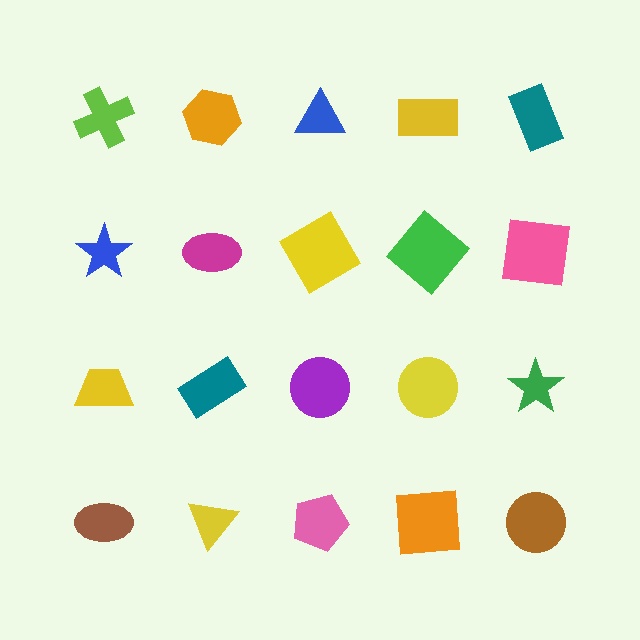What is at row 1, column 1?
A lime cross.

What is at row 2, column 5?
A pink square.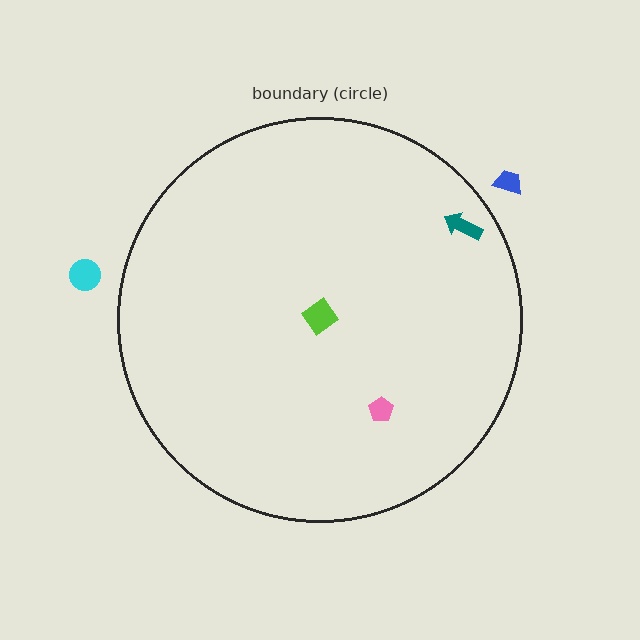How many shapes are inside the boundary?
3 inside, 2 outside.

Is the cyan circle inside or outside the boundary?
Outside.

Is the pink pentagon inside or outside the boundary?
Inside.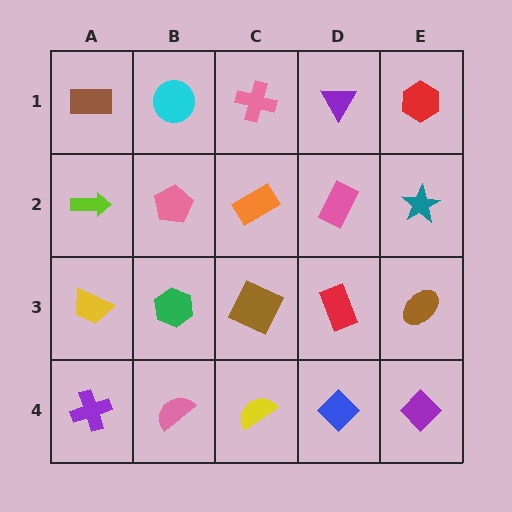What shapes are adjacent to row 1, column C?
An orange rectangle (row 2, column C), a cyan circle (row 1, column B), a purple triangle (row 1, column D).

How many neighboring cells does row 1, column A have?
2.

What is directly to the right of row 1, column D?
A red hexagon.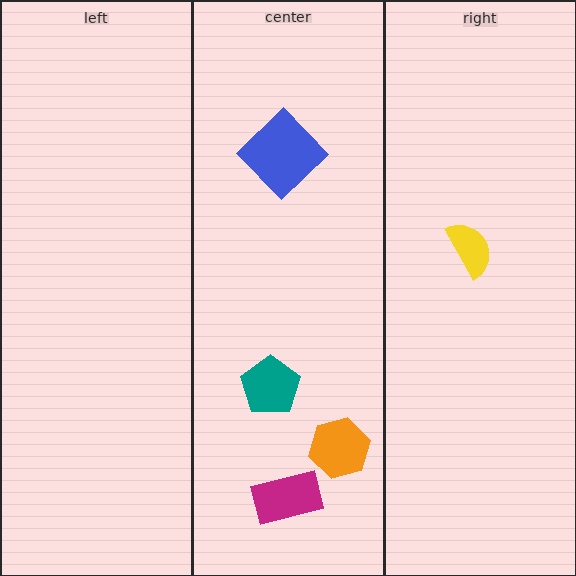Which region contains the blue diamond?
The center region.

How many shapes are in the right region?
1.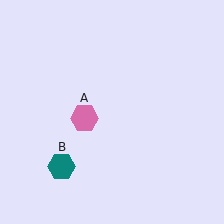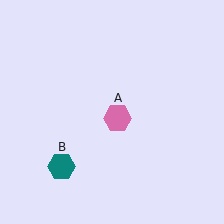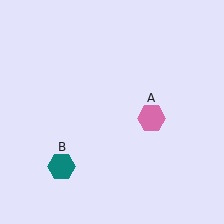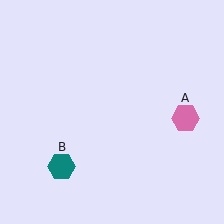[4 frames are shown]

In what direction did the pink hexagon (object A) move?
The pink hexagon (object A) moved right.